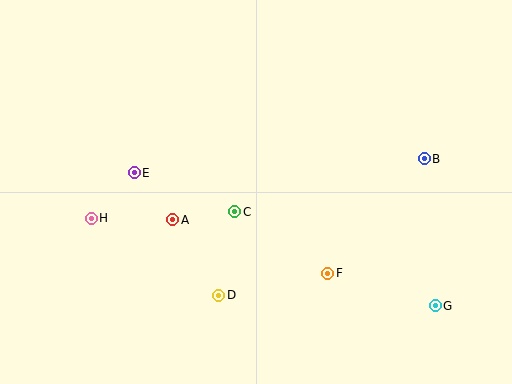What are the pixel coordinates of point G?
Point G is at (435, 306).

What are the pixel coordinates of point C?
Point C is at (235, 212).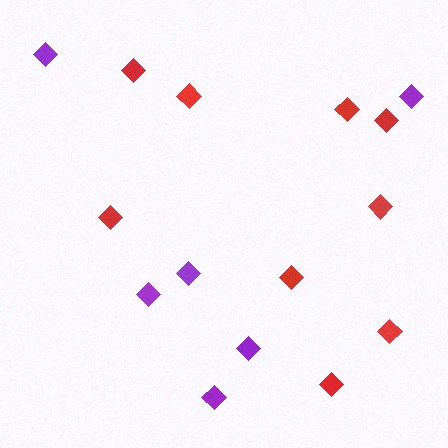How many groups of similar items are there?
There are 2 groups: one group of purple diamonds (6) and one group of red diamonds (9).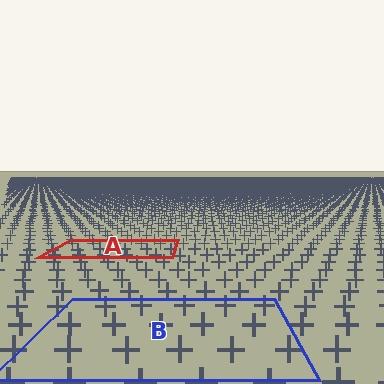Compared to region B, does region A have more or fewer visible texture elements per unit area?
Region A has more texture elements per unit area — they are packed more densely because it is farther away.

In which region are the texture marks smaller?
The texture marks are smaller in region A, because it is farther away.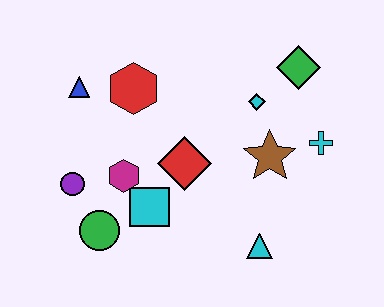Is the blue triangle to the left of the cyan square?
Yes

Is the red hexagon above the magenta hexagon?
Yes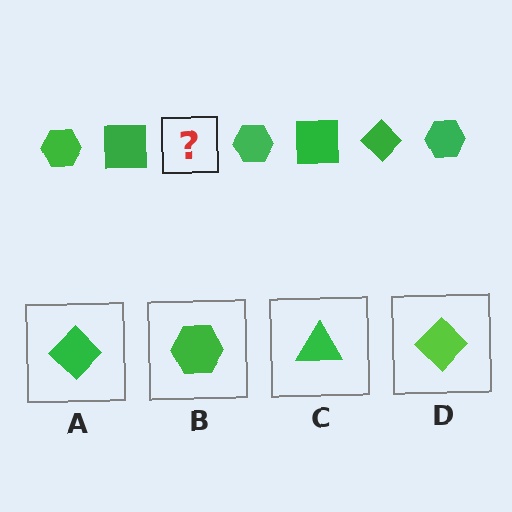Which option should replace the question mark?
Option A.